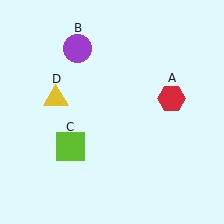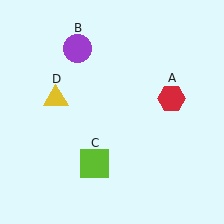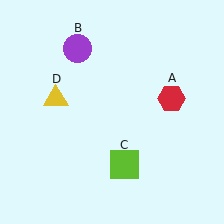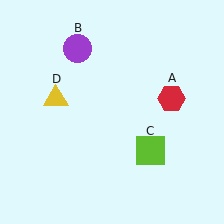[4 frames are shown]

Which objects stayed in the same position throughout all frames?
Red hexagon (object A) and purple circle (object B) and yellow triangle (object D) remained stationary.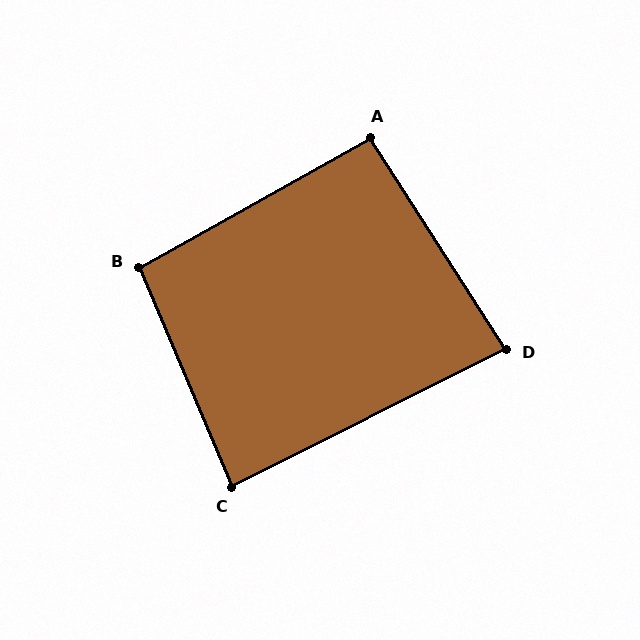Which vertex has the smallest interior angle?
D, at approximately 84 degrees.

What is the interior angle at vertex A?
Approximately 93 degrees (approximately right).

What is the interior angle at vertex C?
Approximately 87 degrees (approximately right).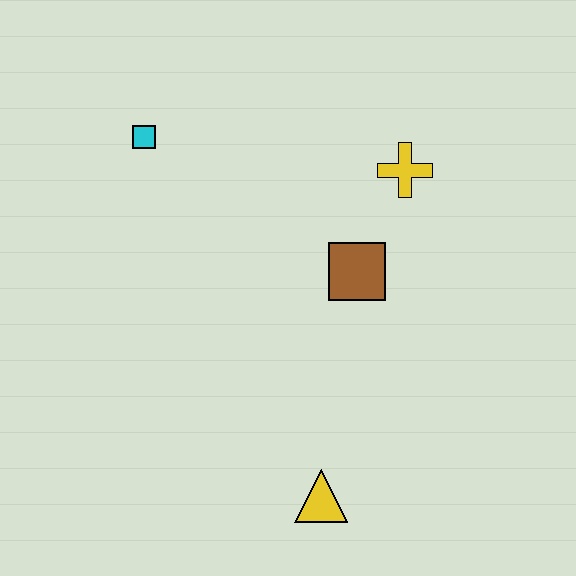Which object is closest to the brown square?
The yellow cross is closest to the brown square.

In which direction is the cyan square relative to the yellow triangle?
The cyan square is above the yellow triangle.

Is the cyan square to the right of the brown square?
No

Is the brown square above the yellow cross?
No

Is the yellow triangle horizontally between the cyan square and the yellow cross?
Yes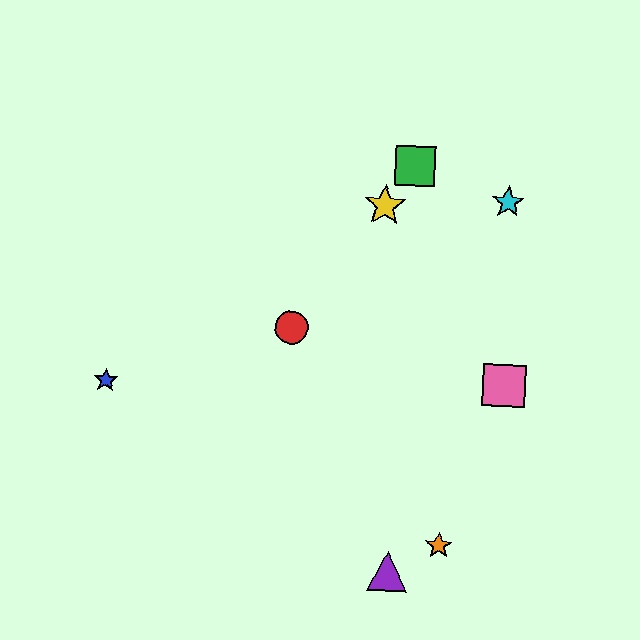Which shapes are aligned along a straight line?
The red circle, the green square, the yellow star are aligned along a straight line.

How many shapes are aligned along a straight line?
3 shapes (the red circle, the green square, the yellow star) are aligned along a straight line.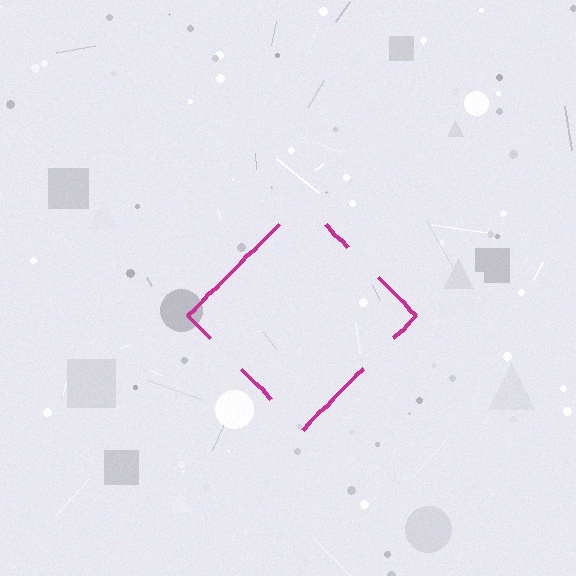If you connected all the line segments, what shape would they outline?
They would outline a diamond.